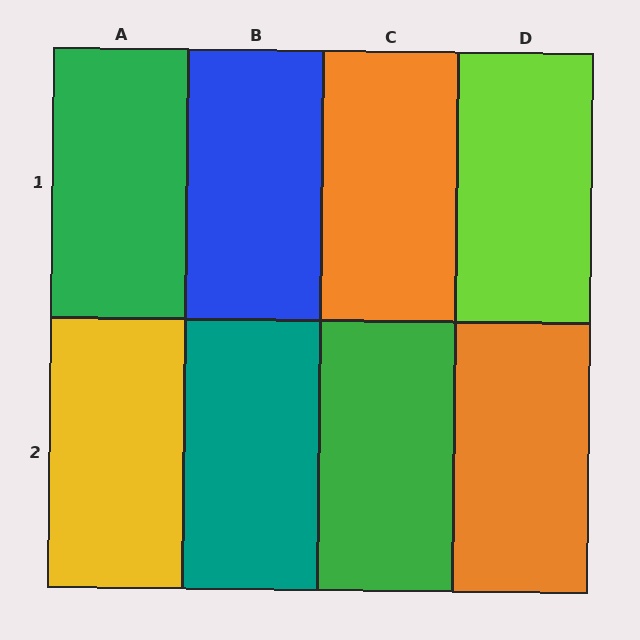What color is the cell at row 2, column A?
Yellow.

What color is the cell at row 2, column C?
Green.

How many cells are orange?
2 cells are orange.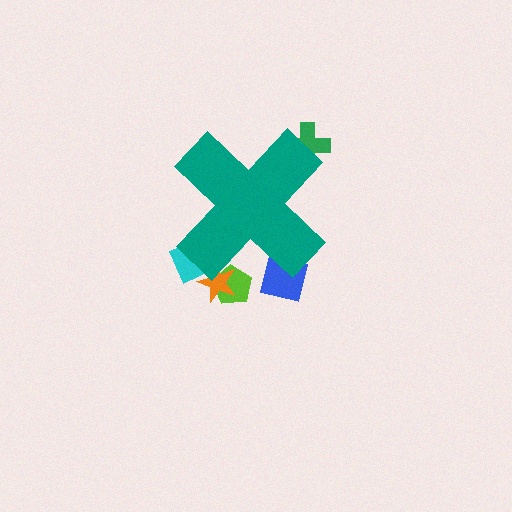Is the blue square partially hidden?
Yes, the blue square is partially hidden behind the teal cross.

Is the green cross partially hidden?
Yes, the green cross is partially hidden behind the teal cross.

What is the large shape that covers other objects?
A teal cross.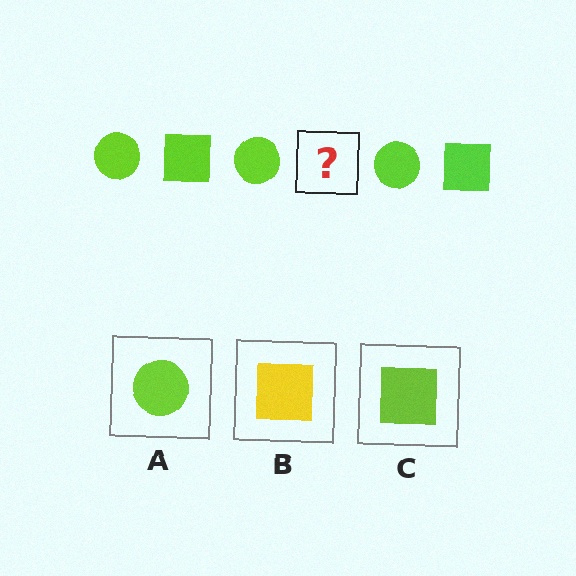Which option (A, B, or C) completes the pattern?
C.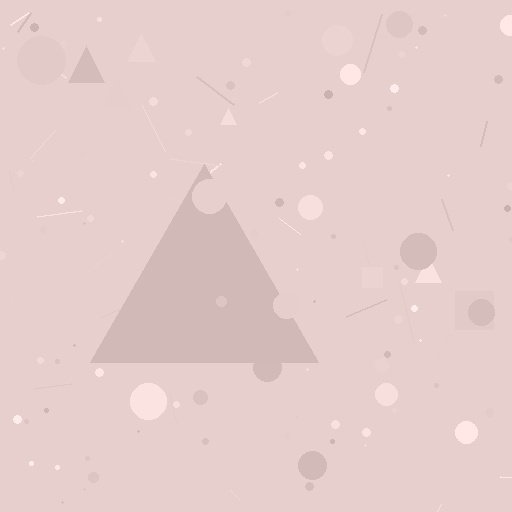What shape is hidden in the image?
A triangle is hidden in the image.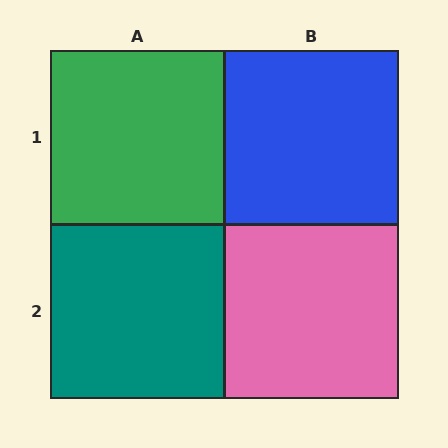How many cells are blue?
1 cell is blue.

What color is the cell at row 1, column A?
Green.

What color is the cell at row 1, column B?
Blue.